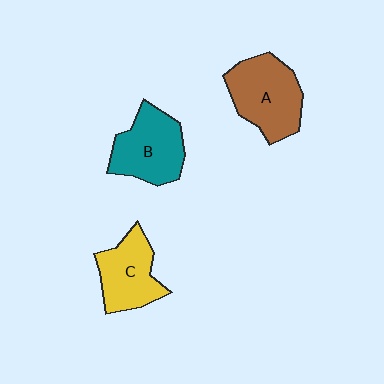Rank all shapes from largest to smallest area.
From largest to smallest: A (brown), B (teal), C (yellow).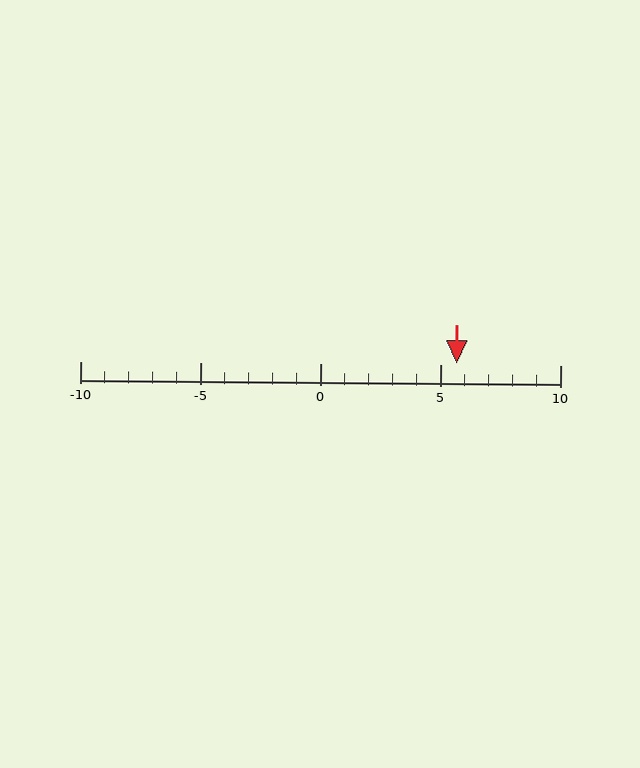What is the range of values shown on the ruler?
The ruler shows values from -10 to 10.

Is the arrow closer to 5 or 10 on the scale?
The arrow is closer to 5.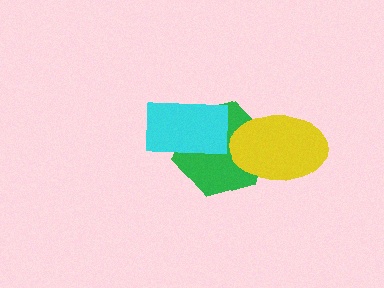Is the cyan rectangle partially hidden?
No, no other shape covers it.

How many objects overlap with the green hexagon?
2 objects overlap with the green hexagon.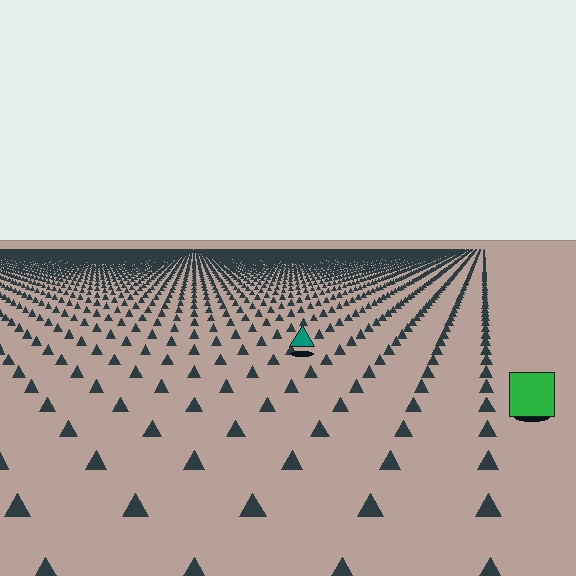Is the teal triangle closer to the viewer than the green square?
No. The green square is closer — you can tell from the texture gradient: the ground texture is coarser near it.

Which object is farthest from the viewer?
The teal triangle is farthest from the viewer. It appears smaller and the ground texture around it is denser.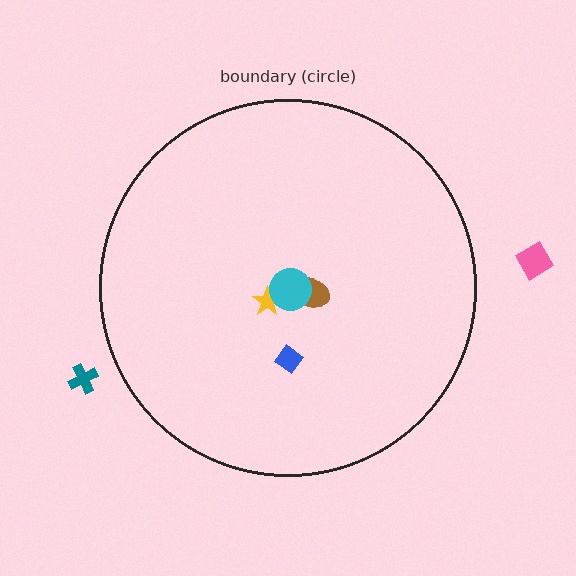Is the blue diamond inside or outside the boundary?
Inside.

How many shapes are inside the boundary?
4 inside, 2 outside.